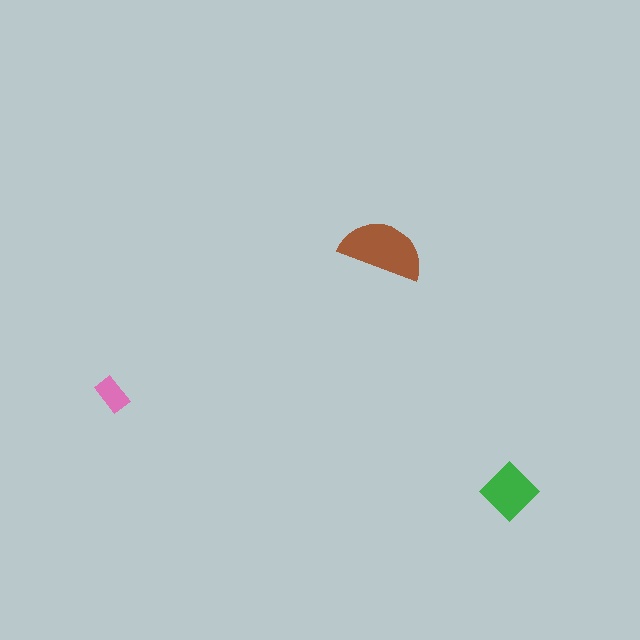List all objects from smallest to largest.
The pink rectangle, the green diamond, the brown semicircle.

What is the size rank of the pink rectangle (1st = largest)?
3rd.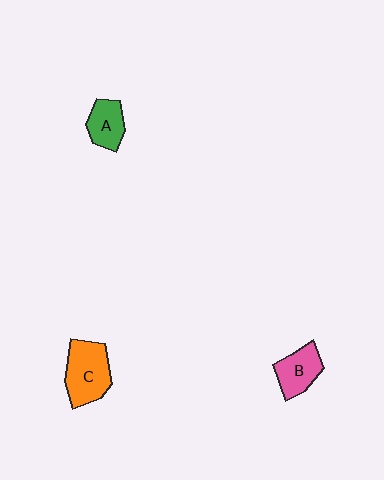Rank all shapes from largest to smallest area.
From largest to smallest: C (orange), B (pink), A (green).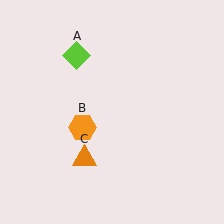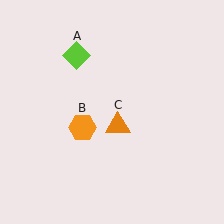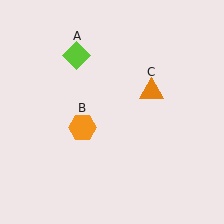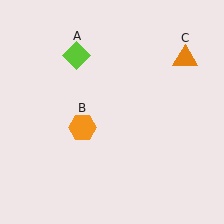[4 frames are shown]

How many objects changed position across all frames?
1 object changed position: orange triangle (object C).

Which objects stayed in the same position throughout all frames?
Lime diamond (object A) and orange hexagon (object B) remained stationary.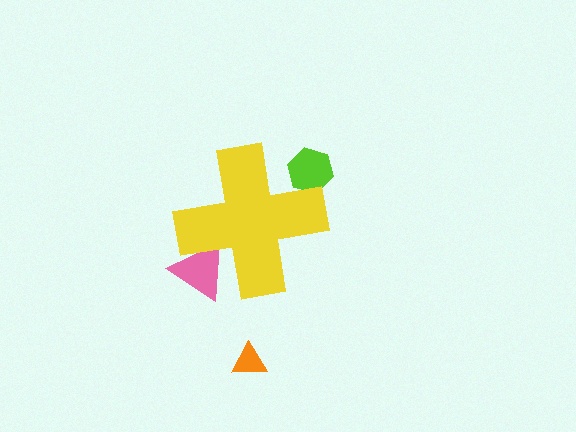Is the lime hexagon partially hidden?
Yes, the lime hexagon is partially hidden behind the yellow cross.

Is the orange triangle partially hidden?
No, the orange triangle is fully visible.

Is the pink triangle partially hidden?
Yes, the pink triangle is partially hidden behind the yellow cross.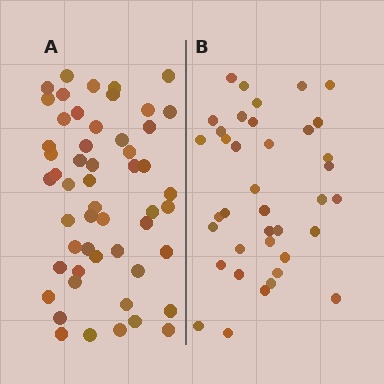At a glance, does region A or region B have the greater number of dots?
Region A (the left region) has more dots.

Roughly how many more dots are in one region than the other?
Region A has approximately 15 more dots than region B.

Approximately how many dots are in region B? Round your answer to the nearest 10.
About 40 dots. (The exact count is 38, which rounds to 40.)